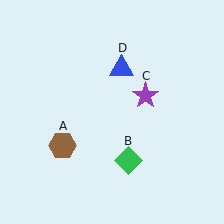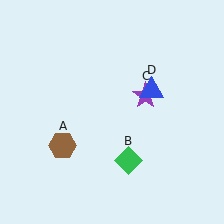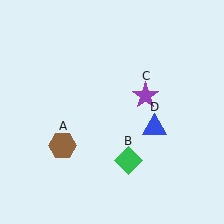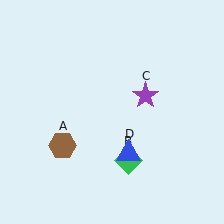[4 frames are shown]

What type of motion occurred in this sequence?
The blue triangle (object D) rotated clockwise around the center of the scene.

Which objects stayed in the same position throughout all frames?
Brown hexagon (object A) and green diamond (object B) and purple star (object C) remained stationary.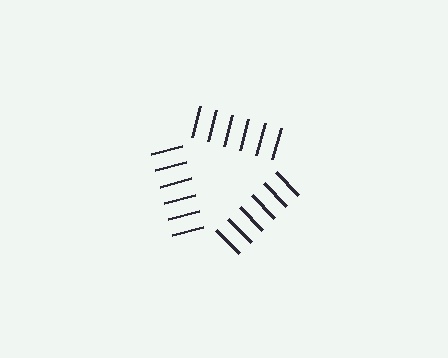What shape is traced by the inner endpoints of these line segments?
An illusory triangle — the line segments terminate on its edges but no continuous stroke is drawn.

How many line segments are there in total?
18 — 6 along each of the 3 edges.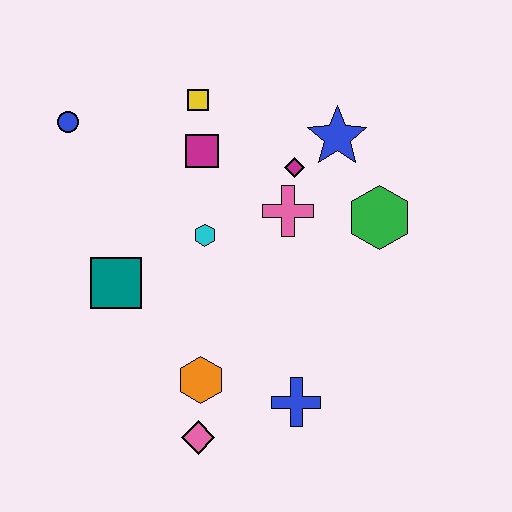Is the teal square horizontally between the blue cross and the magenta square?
No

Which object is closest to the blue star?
The magenta diamond is closest to the blue star.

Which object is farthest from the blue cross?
The blue circle is farthest from the blue cross.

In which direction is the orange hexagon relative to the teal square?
The orange hexagon is below the teal square.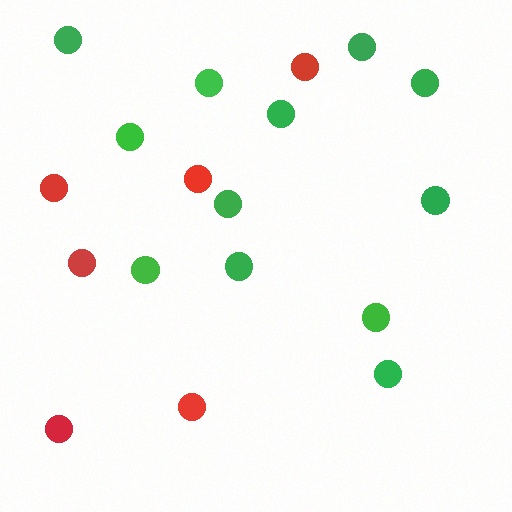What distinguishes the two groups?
There are 2 groups: one group of red circles (6) and one group of green circles (12).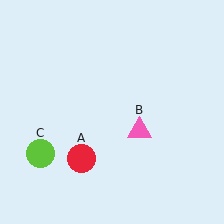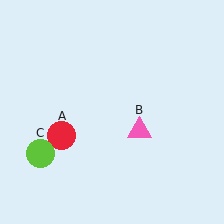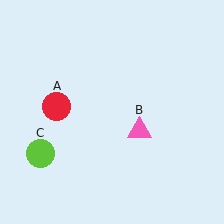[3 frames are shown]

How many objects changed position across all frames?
1 object changed position: red circle (object A).